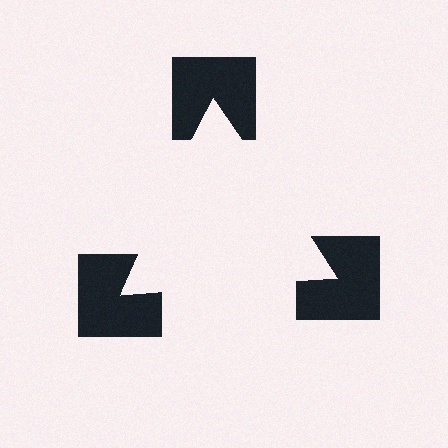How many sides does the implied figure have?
3 sides.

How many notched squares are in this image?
There are 3 — one at each vertex of the illusory triangle.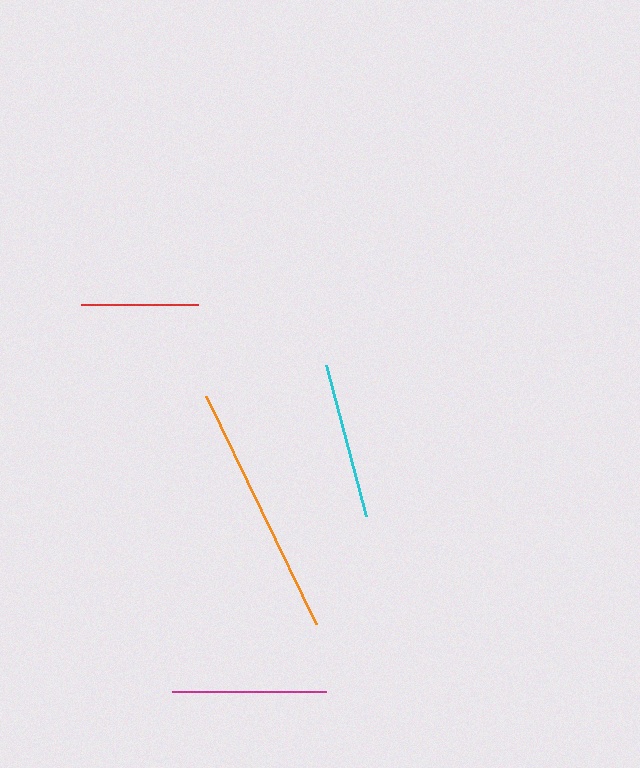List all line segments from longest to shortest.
From longest to shortest: orange, cyan, magenta, red.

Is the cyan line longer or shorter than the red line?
The cyan line is longer than the red line.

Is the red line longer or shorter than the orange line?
The orange line is longer than the red line.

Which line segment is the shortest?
The red line is the shortest at approximately 117 pixels.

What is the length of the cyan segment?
The cyan segment is approximately 156 pixels long.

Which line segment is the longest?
The orange line is the longest at approximately 252 pixels.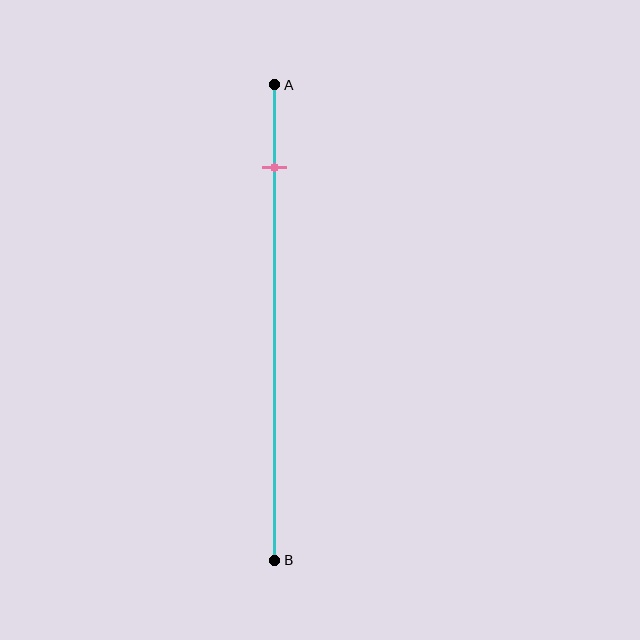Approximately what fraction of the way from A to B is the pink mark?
The pink mark is approximately 15% of the way from A to B.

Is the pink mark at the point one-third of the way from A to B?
No, the mark is at about 15% from A, not at the 33% one-third point.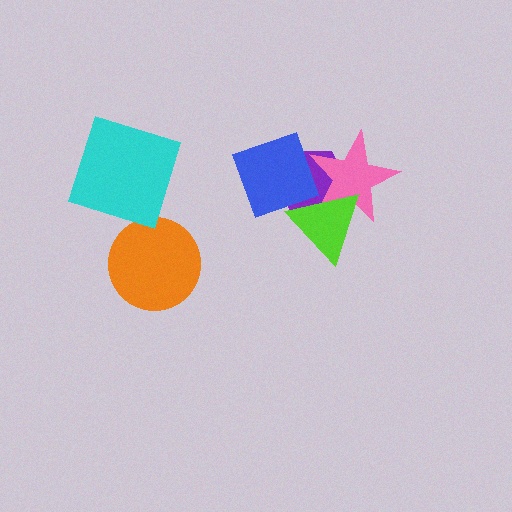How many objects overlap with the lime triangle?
2 objects overlap with the lime triangle.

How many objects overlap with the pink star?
2 objects overlap with the pink star.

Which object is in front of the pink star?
The lime triangle is in front of the pink star.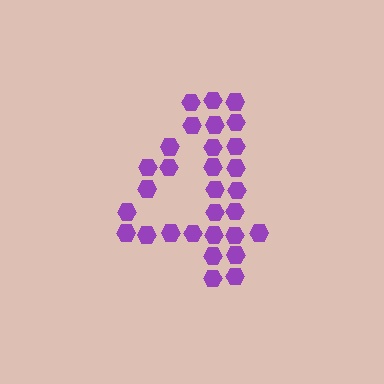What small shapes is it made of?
It is made of small hexagons.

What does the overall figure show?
The overall figure shows the digit 4.